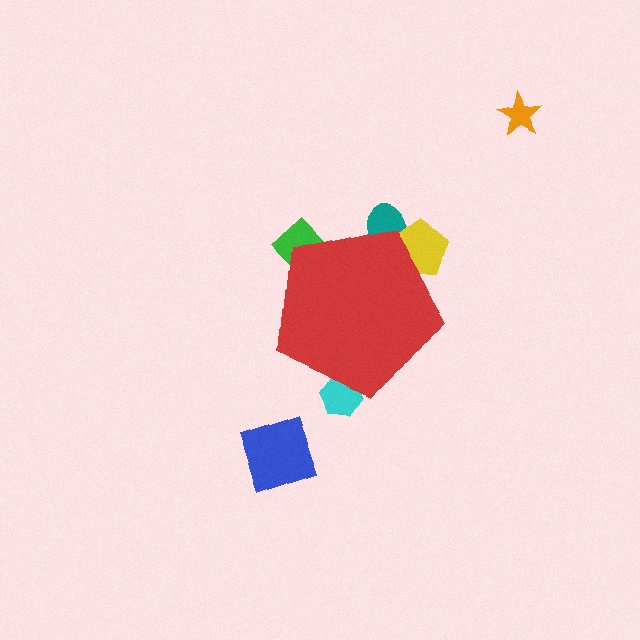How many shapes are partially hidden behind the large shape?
4 shapes are partially hidden.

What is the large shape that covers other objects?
A red pentagon.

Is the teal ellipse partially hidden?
Yes, the teal ellipse is partially hidden behind the red pentagon.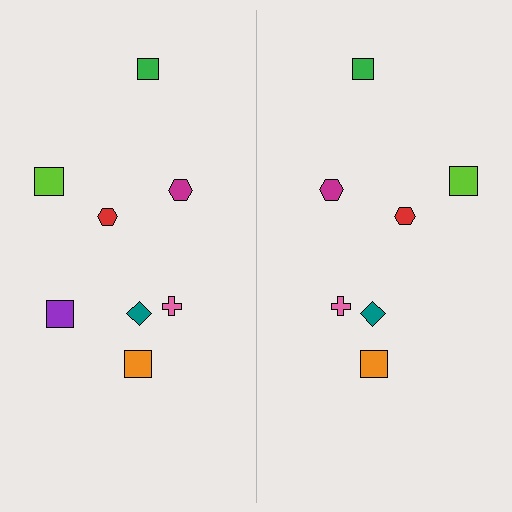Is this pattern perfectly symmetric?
No, the pattern is not perfectly symmetric. A purple square is missing from the right side.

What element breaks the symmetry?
A purple square is missing from the right side.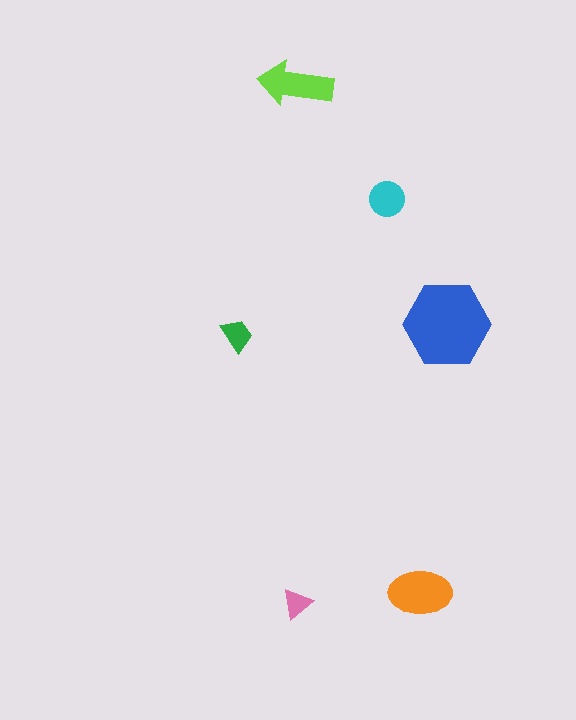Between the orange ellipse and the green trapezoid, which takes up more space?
The orange ellipse.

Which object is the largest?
The blue hexagon.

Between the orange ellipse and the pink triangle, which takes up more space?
The orange ellipse.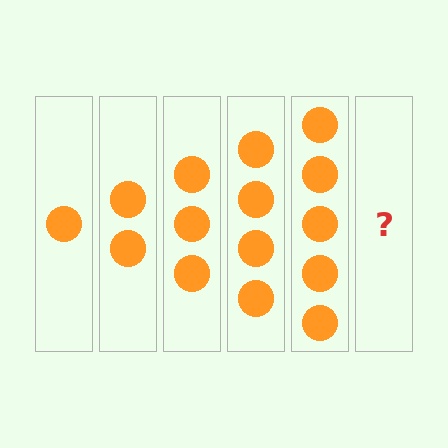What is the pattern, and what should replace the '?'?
The pattern is that each step adds one more circle. The '?' should be 6 circles.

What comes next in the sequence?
The next element should be 6 circles.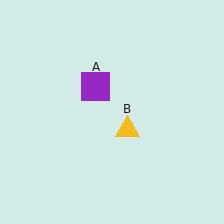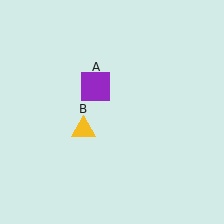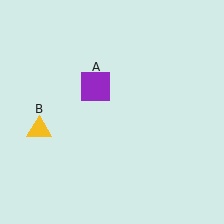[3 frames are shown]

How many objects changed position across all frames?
1 object changed position: yellow triangle (object B).